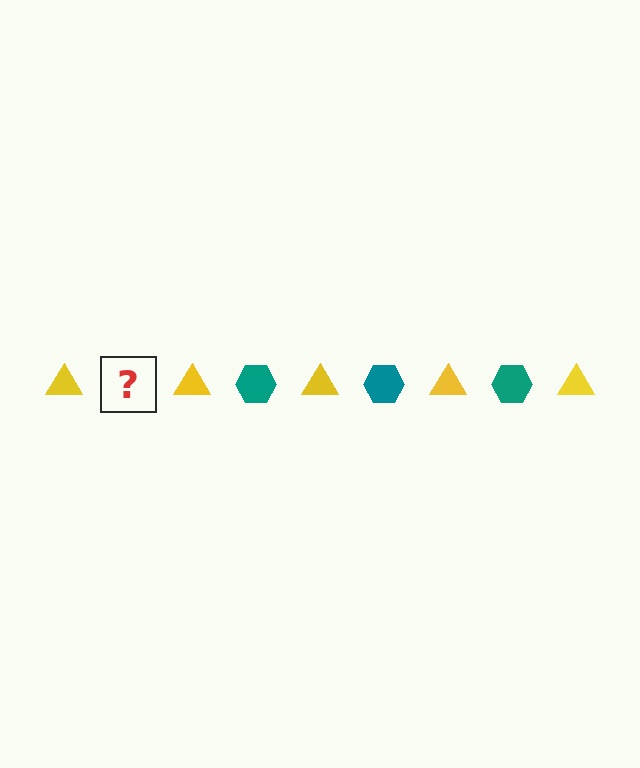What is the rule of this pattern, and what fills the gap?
The rule is that the pattern alternates between yellow triangle and teal hexagon. The gap should be filled with a teal hexagon.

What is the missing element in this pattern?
The missing element is a teal hexagon.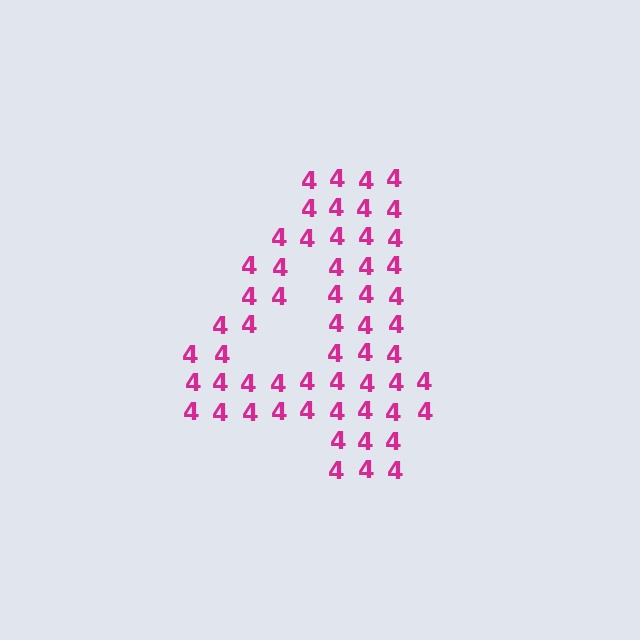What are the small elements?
The small elements are digit 4's.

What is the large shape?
The large shape is the digit 4.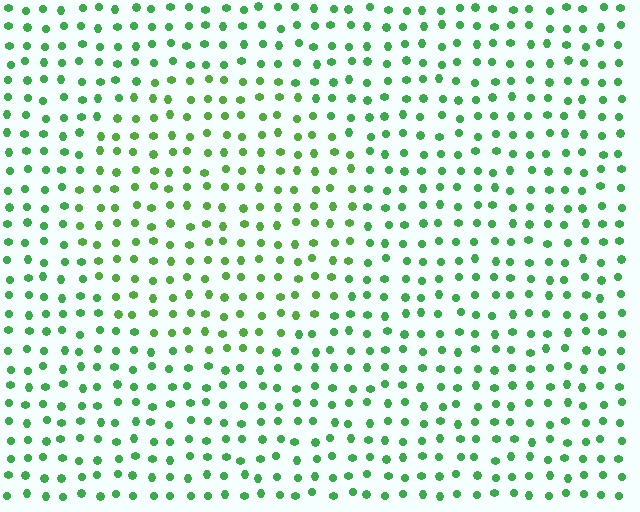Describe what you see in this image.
The image is filled with small green elements in a uniform arrangement. A circle-shaped region is visible where the elements are tinted to a slightly different hue, forming a subtle color boundary.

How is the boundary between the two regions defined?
The boundary is defined purely by a slight shift in hue (about 21 degrees). Spacing, size, and orientation are identical on both sides.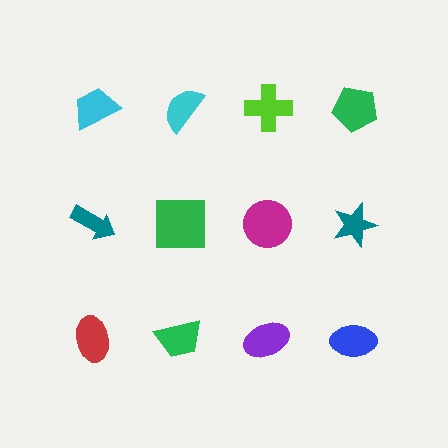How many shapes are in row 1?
4 shapes.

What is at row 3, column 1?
A red ellipse.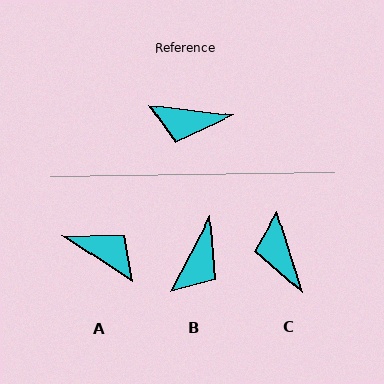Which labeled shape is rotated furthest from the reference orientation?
A, about 154 degrees away.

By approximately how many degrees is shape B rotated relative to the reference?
Approximately 69 degrees counter-clockwise.